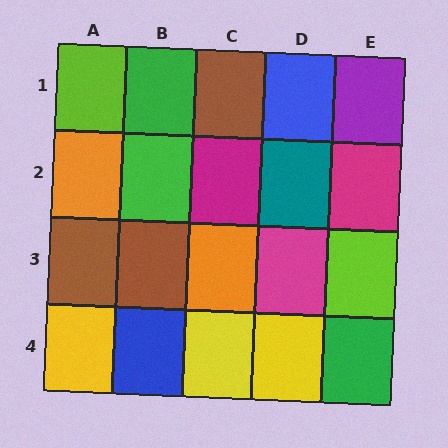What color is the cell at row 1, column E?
Purple.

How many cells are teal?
1 cell is teal.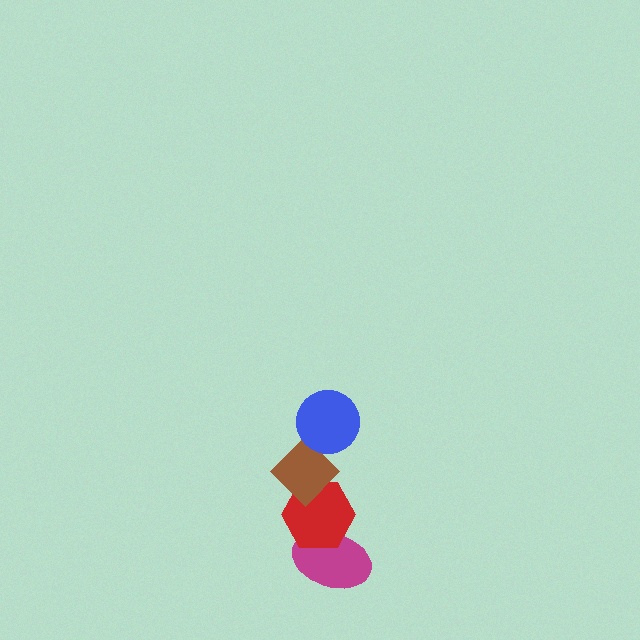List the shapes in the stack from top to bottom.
From top to bottom: the blue circle, the brown diamond, the red hexagon, the magenta ellipse.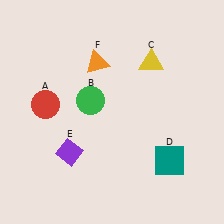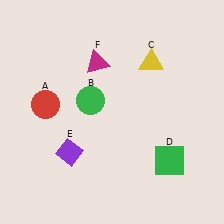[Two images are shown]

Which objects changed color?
D changed from teal to green. F changed from orange to magenta.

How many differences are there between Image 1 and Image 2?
There are 2 differences between the two images.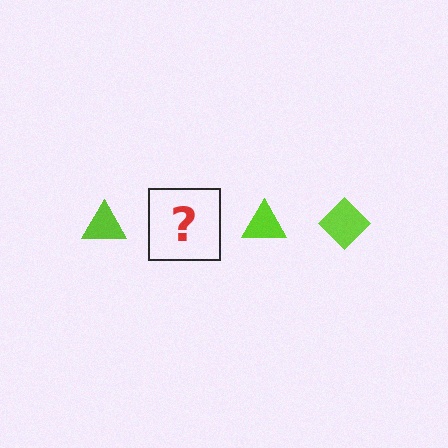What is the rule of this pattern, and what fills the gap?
The rule is that the pattern cycles through triangle, diamond shapes in lime. The gap should be filled with a lime diamond.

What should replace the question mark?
The question mark should be replaced with a lime diamond.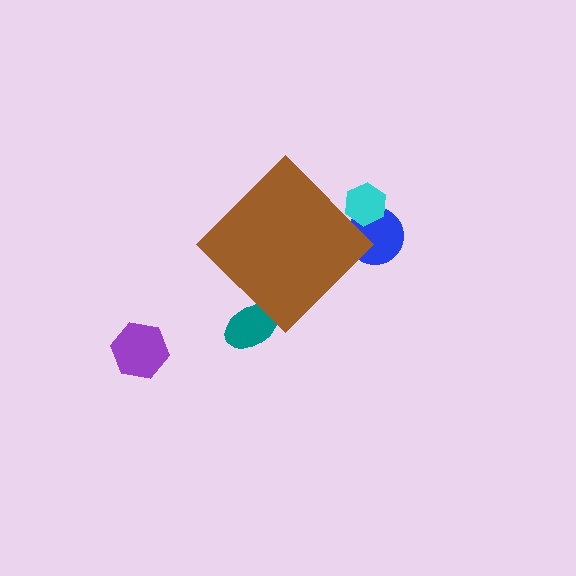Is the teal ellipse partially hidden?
Yes, the teal ellipse is partially hidden behind the brown diamond.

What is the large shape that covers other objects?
A brown diamond.